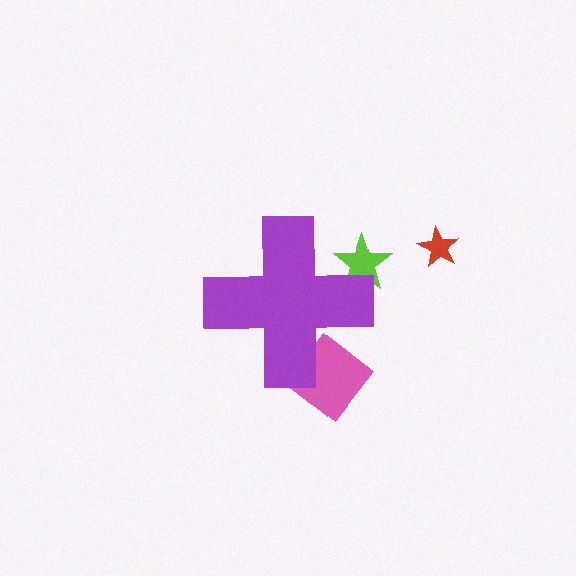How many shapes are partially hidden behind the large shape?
2 shapes are partially hidden.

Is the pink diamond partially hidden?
Yes, the pink diamond is partially hidden behind the purple cross.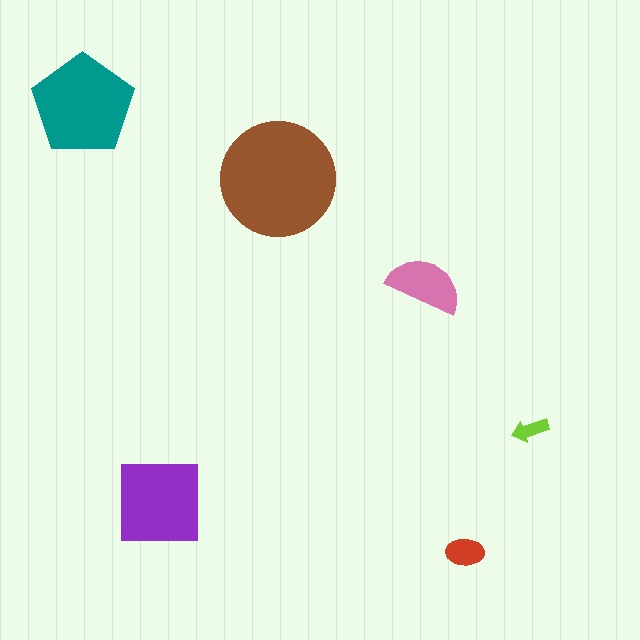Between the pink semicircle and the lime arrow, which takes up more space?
The pink semicircle.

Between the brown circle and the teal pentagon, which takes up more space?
The brown circle.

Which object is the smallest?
The lime arrow.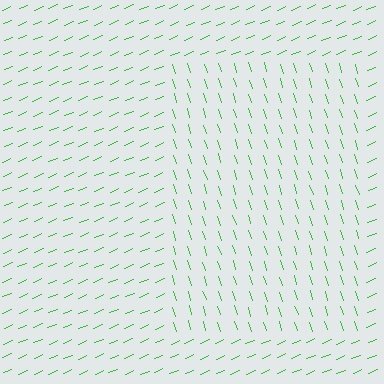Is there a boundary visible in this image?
Yes, there is a texture boundary formed by a change in line orientation.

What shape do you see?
I see a rectangle.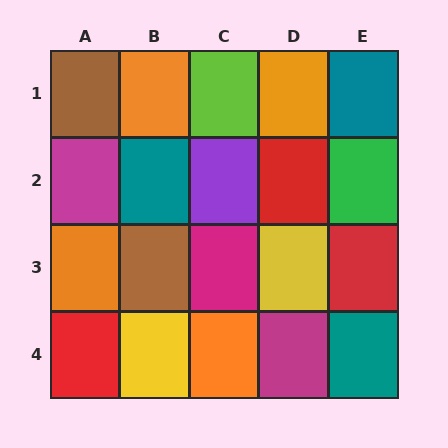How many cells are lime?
1 cell is lime.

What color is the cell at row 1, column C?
Lime.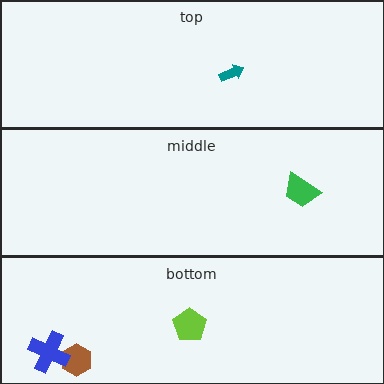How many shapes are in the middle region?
1.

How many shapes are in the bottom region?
3.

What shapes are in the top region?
The teal arrow.